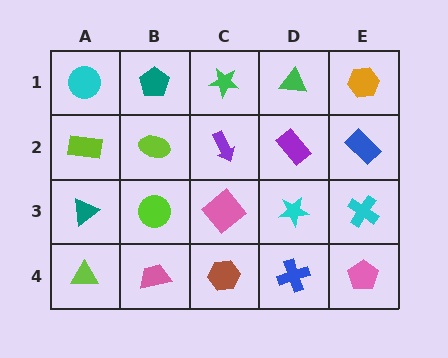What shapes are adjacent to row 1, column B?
A lime ellipse (row 2, column B), a cyan circle (row 1, column A), a green star (row 1, column C).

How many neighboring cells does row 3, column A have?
3.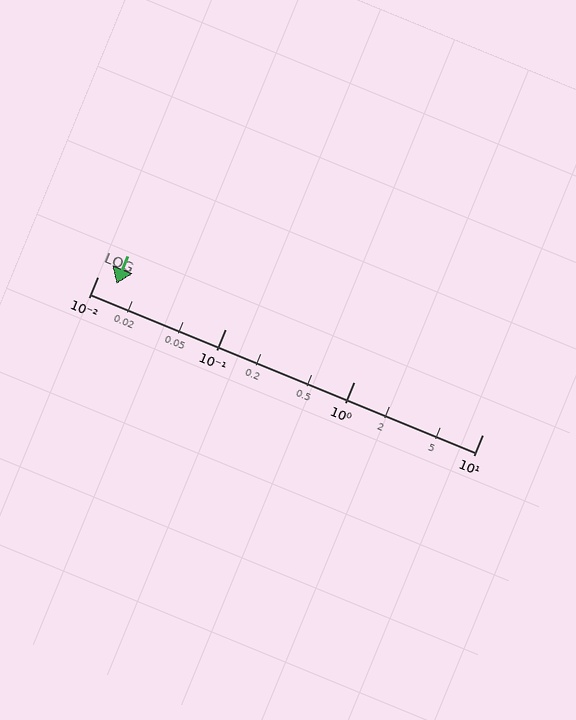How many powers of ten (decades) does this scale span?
The scale spans 3 decades, from 0.01 to 10.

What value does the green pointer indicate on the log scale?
The pointer indicates approximately 0.014.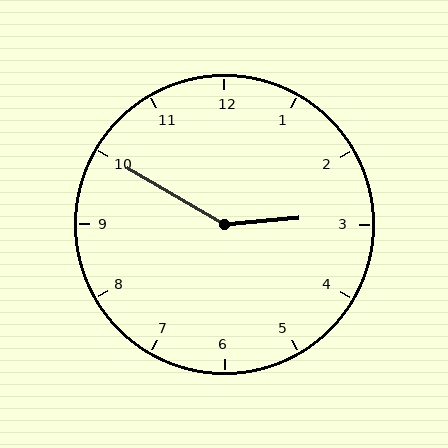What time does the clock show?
2:50.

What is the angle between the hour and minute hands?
Approximately 145 degrees.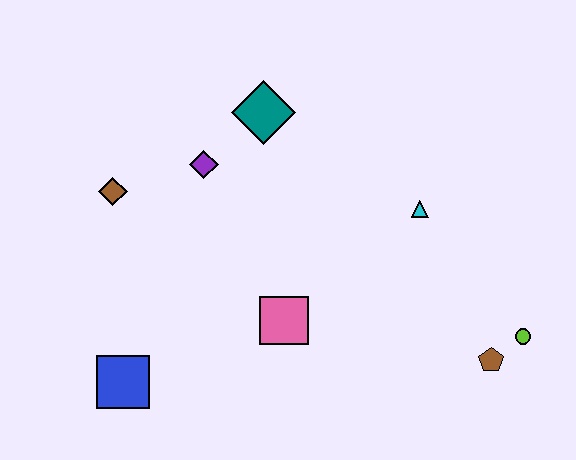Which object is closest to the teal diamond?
The purple diamond is closest to the teal diamond.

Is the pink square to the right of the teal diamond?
Yes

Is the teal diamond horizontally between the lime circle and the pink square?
No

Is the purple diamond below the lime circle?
No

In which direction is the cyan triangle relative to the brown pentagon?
The cyan triangle is above the brown pentagon.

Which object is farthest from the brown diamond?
The lime circle is farthest from the brown diamond.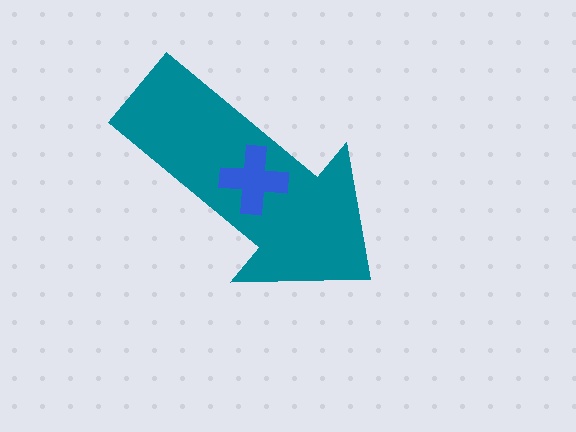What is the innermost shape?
The blue cross.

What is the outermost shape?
The teal arrow.